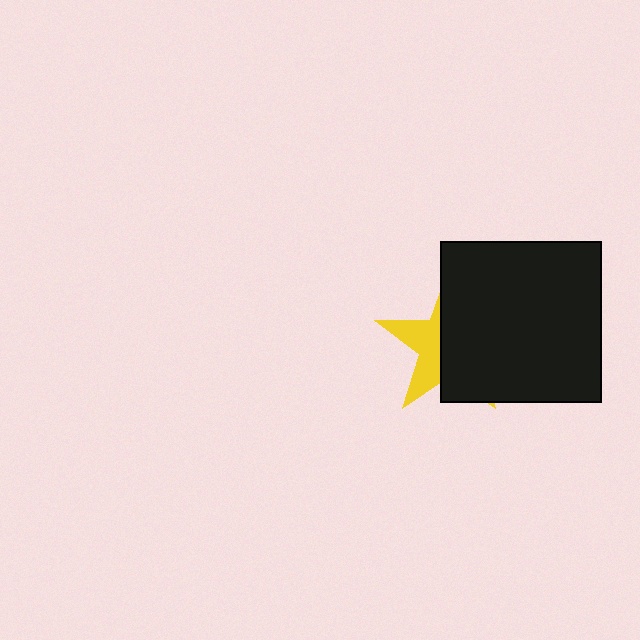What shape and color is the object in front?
The object in front is a black square.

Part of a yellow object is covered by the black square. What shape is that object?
It is a star.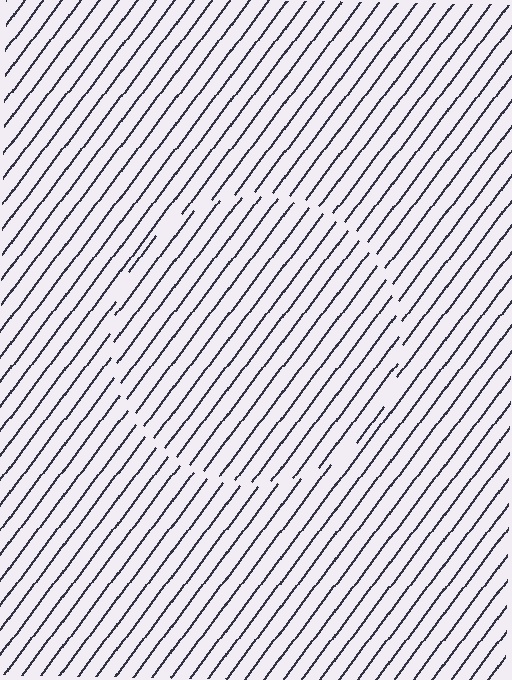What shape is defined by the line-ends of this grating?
An illusory circle. The interior of the shape contains the same grating, shifted by half a period — the contour is defined by the phase discontinuity where line-ends from the inner and outer gratings abut.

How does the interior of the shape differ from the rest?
The interior of the shape contains the same grating, shifted by half a period — the contour is defined by the phase discontinuity where line-ends from the inner and outer gratings abut.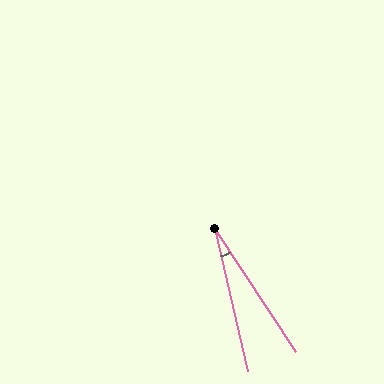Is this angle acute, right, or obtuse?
It is acute.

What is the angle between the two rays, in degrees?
Approximately 20 degrees.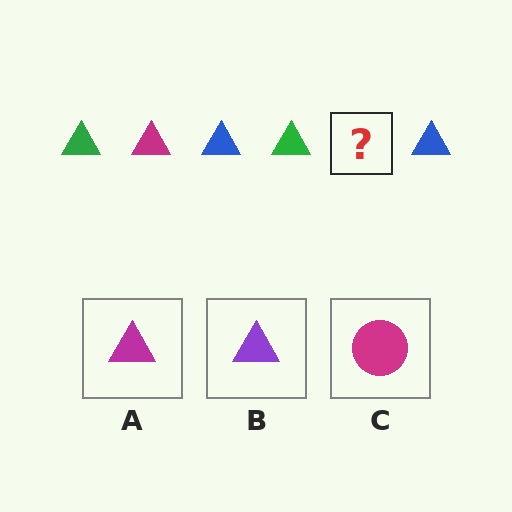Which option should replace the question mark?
Option A.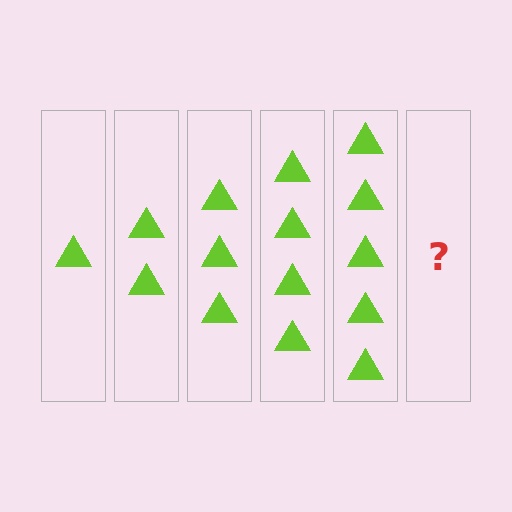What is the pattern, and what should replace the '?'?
The pattern is that each step adds one more triangle. The '?' should be 6 triangles.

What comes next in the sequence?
The next element should be 6 triangles.